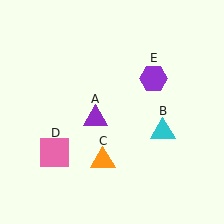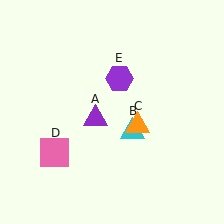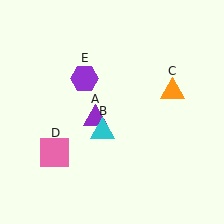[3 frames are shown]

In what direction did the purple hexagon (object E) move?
The purple hexagon (object E) moved left.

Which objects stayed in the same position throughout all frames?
Purple triangle (object A) and pink square (object D) remained stationary.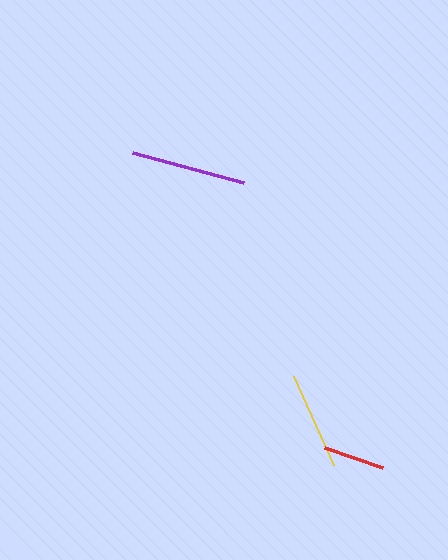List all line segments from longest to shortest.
From longest to shortest: purple, yellow, red.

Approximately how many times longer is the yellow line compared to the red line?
The yellow line is approximately 1.6 times the length of the red line.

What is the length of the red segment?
The red segment is approximately 62 pixels long.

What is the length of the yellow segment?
The yellow segment is approximately 98 pixels long.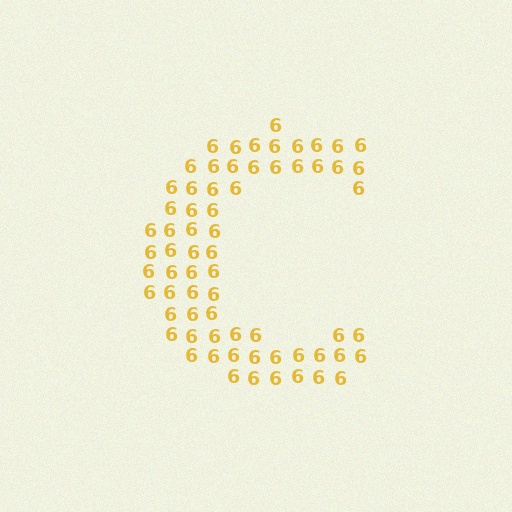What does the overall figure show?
The overall figure shows the letter C.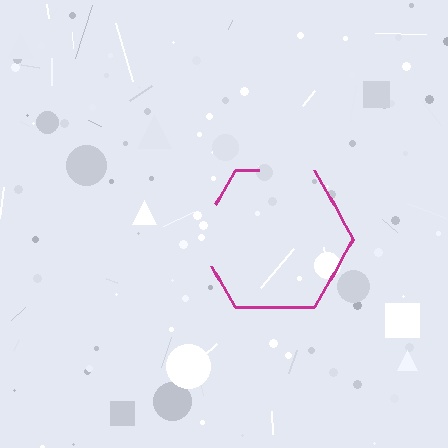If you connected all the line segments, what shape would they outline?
They would outline a hexagon.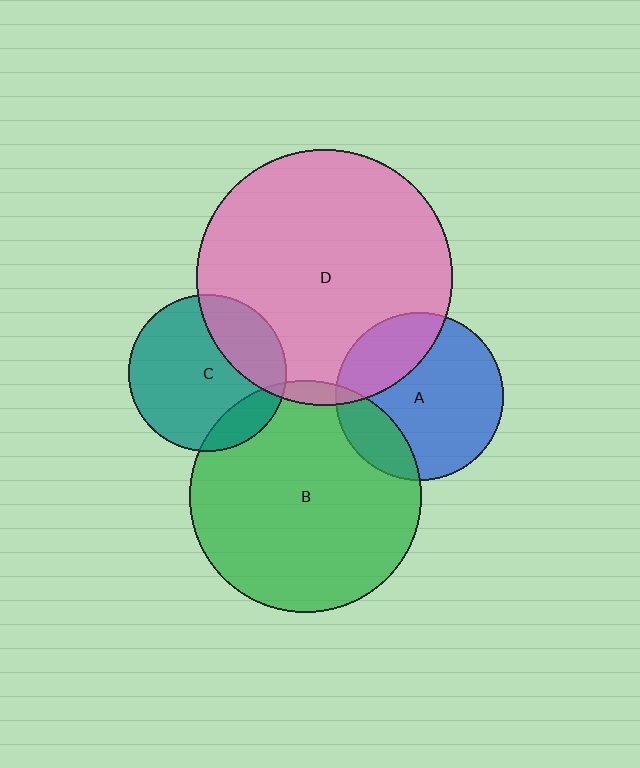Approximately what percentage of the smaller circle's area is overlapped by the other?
Approximately 25%.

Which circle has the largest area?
Circle D (pink).